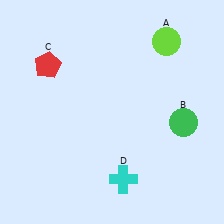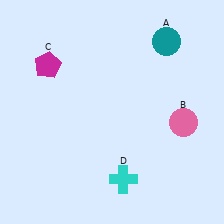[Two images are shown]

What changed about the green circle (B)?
In Image 1, B is green. In Image 2, it changed to pink.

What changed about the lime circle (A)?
In Image 1, A is lime. In Image 2, it changed to teal.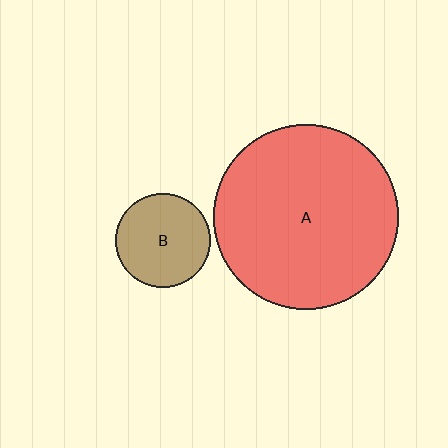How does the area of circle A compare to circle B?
Approximately 3.8 times.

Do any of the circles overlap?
No, none of the circles overlap.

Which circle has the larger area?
Circle A (red).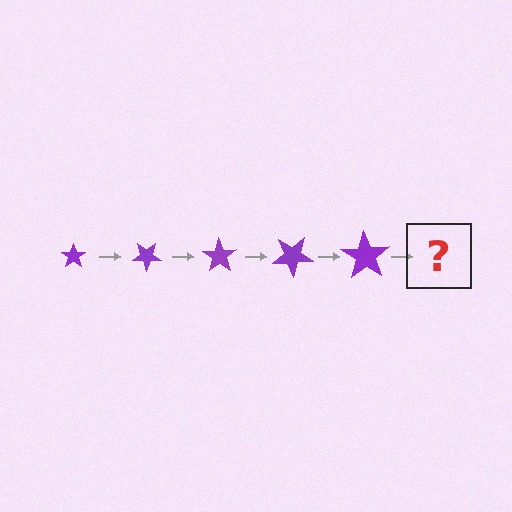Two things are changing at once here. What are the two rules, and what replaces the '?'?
The two rules are that the star grows larger each step and it rotates 35 degrees each step. The '?' should be a star, larger than the previous one and rotated 175 degrees from the start.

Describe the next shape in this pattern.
It should be a star, larger than the previous one and rotated 175 degrees from the start.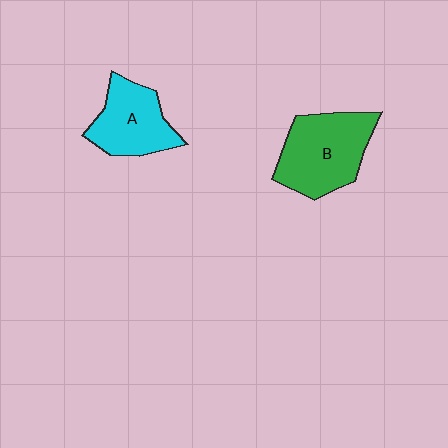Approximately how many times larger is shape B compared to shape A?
Approximately 1.3 times.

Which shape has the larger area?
Shape B (green).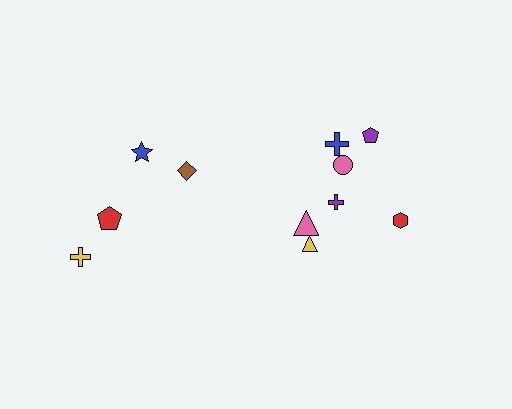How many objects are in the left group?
There are 4 objects.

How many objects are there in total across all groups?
There are 11 objects.